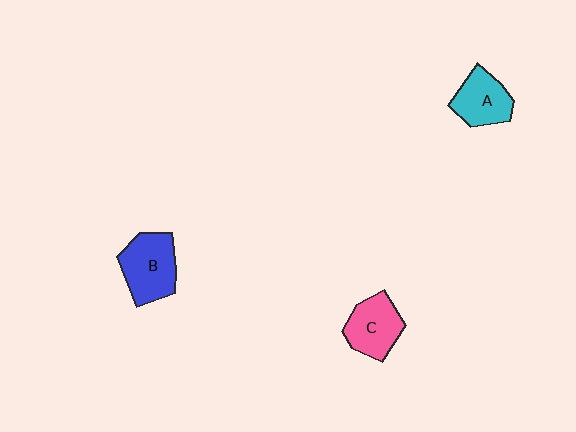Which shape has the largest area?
Shape B (blue).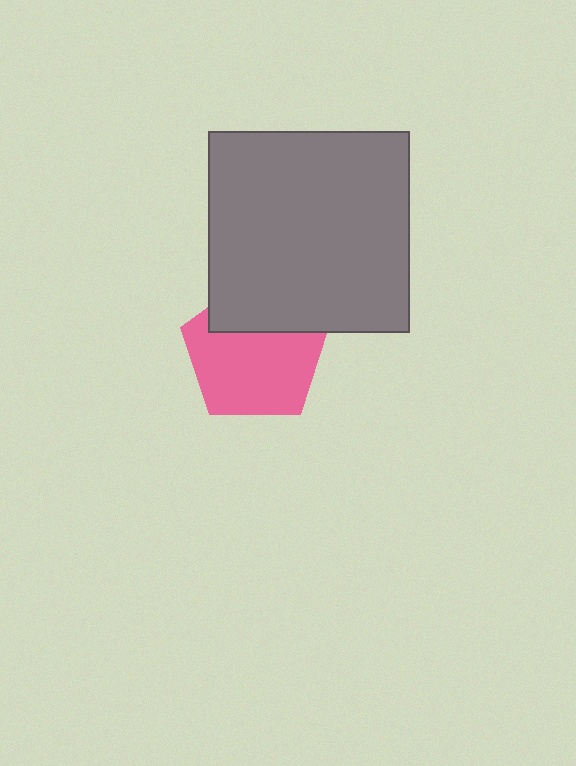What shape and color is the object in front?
The object in front is a gray square.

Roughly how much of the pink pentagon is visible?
Most of it is visible (roughly 69%).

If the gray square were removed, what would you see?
You would see the complete pink pentagon.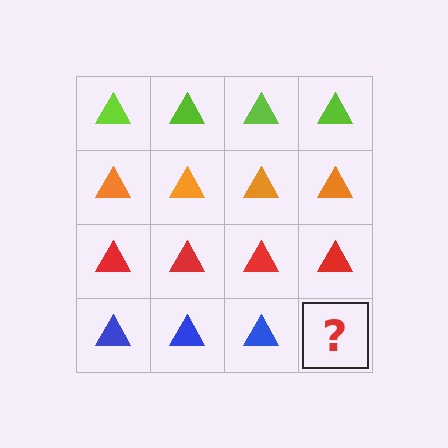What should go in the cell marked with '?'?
The missing cell should contain a blue triangle.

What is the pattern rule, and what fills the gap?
The rule is that each row has a consistent color. The gap should be filled with a blue triangle.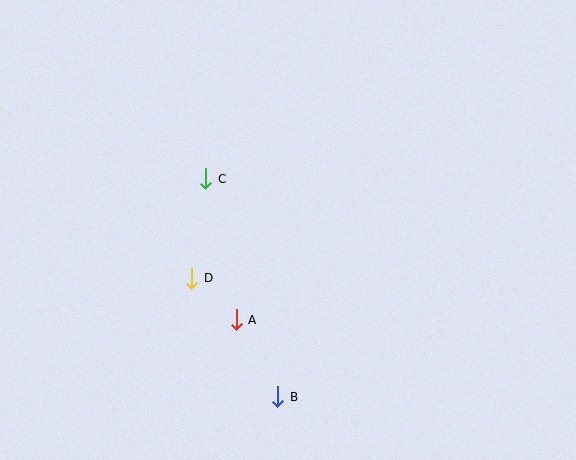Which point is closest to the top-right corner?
Point C is closest to the top-right corner.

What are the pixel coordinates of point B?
Point B is at (278, 397).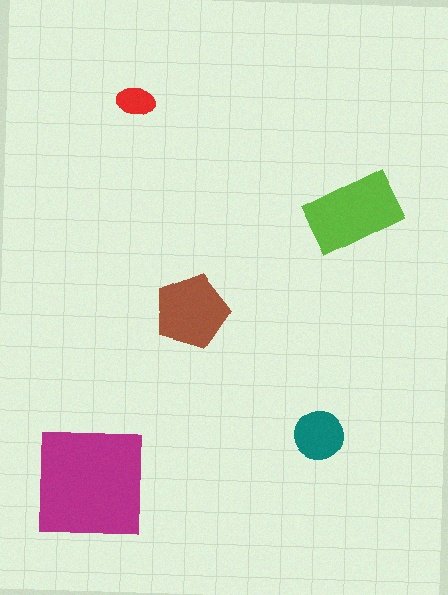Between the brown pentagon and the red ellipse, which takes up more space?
The brown pentagon.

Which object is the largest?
The magenta square.